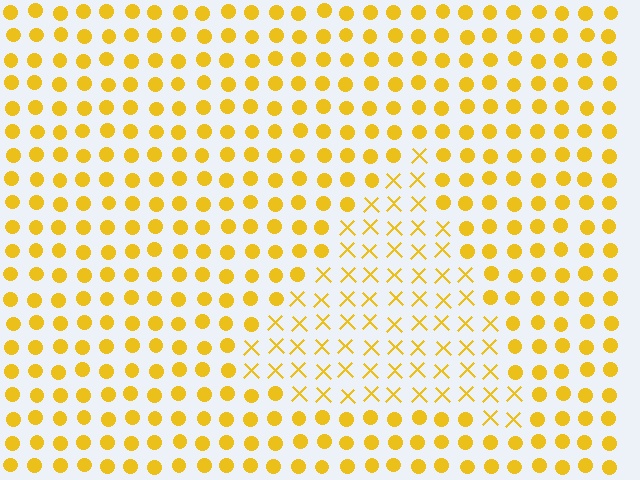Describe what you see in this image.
The image is filled with small yellow elements arranged in a uniform grid. A triangle-shaped region contains X marks, while the surrounding area contains circles. The boundary is defined purely by the change in element shape.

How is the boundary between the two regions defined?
The boundary is defined by a change in element shape: X marks inside vs. circles outside. All elements share the same color and spacing.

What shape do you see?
I see a triangle.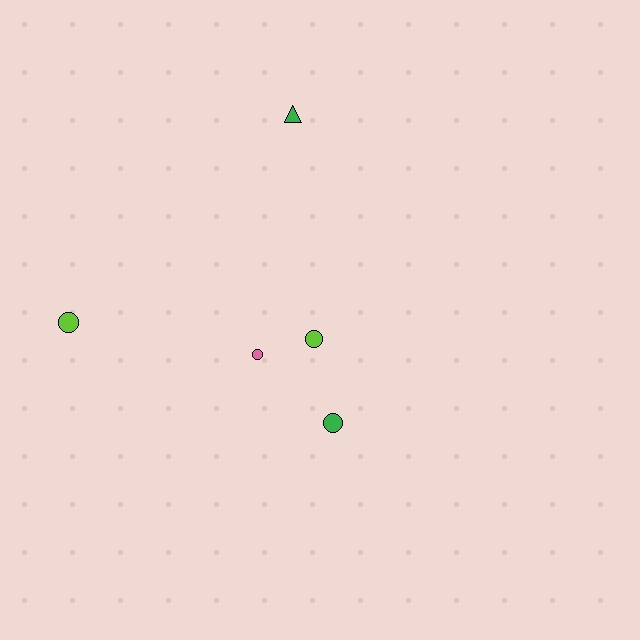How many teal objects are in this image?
There are no teal objects.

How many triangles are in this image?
There is 1 triangle.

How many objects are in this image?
There are 5 objects.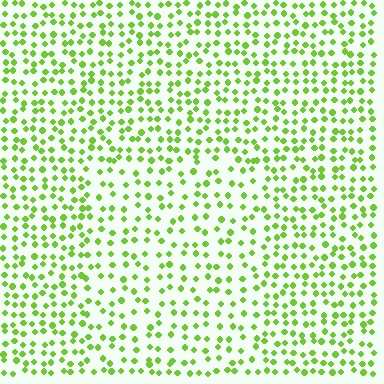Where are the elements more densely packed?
The elements are more densely packed outside the rectangle boundary.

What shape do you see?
I see a rectangle.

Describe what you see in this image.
The image contains small lime elements arranged at two different densities. A rectangle-shaped region is visible where the elements are less densely packed than the surrounding area.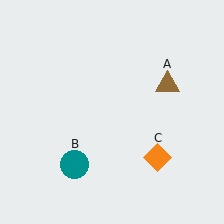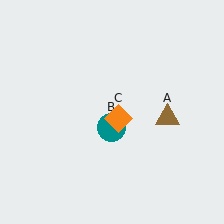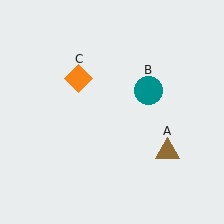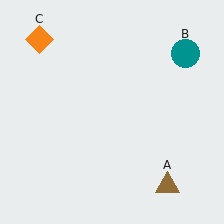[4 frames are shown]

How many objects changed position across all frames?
3 objects changed position: brown triangle (object A), teal circle (object B), orange diamond (object C).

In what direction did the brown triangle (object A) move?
The brown triangle (object A) moved down.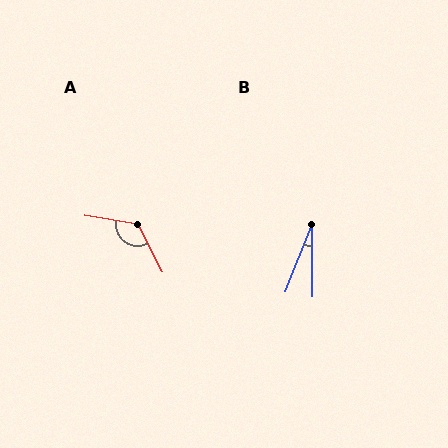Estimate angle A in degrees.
Approximately 126 degrees.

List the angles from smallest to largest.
B (22°), A (126°).